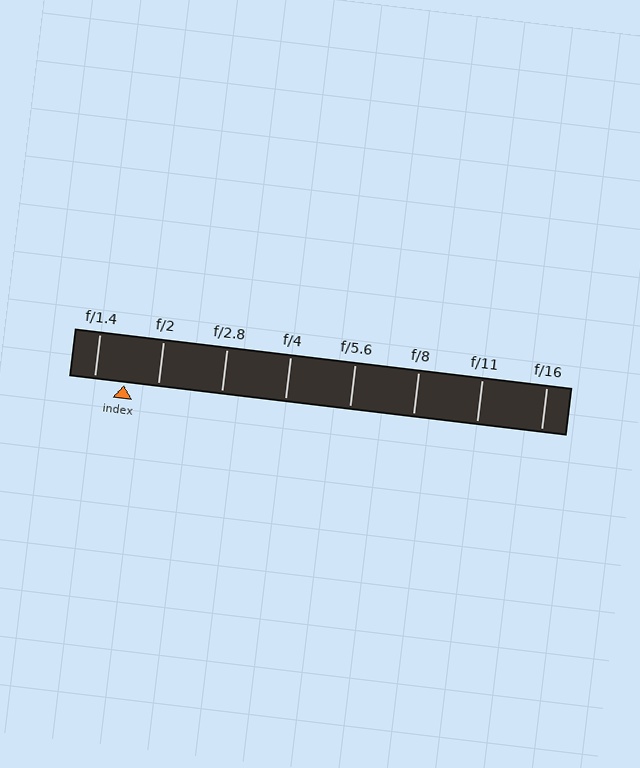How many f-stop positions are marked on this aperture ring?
There are 8 f-stop positions marked.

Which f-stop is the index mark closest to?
The index mark is closest to f/1.4.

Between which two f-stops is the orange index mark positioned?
The index mark is between f/1.4 and f/2.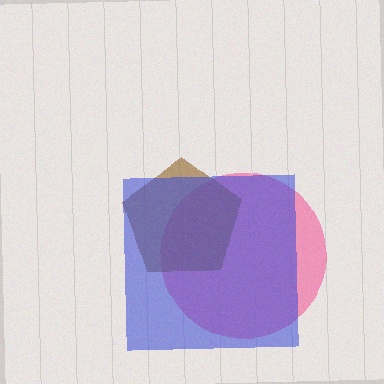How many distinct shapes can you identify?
There are 3 distinct shapes: a pink circle, a brown pentagon, a blue square.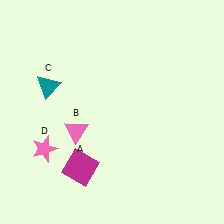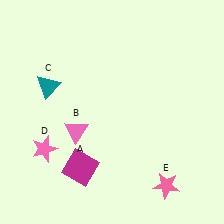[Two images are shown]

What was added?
A pink star (E) was added in Image 2.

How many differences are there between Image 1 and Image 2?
There is 1 difference between the two images.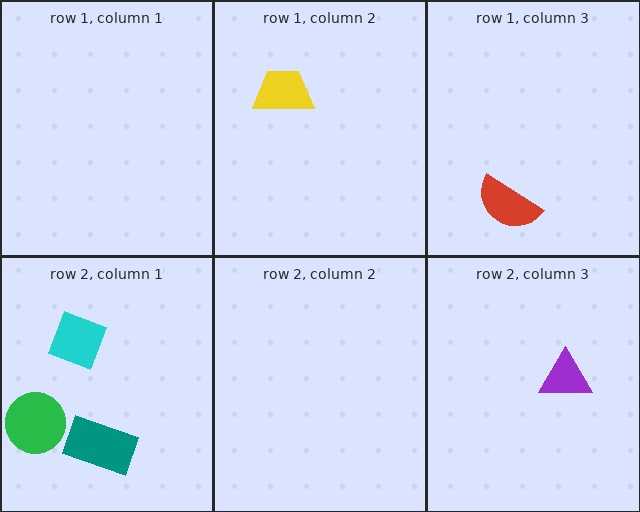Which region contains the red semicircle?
The row 1, column 3 region.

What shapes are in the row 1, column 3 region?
The red semicircle.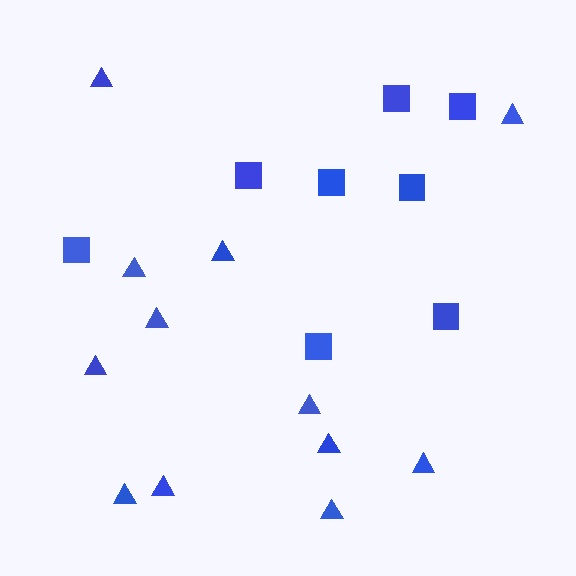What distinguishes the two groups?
There are 2 groups: one group of triangles (12) and one group of squares (8).